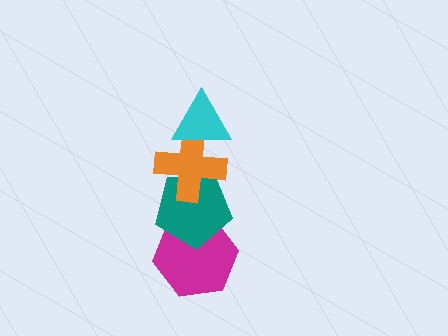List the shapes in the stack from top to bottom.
From top to bottom: the cyan triangle, the orange cross, the teal pentagon, the magenta hexagon.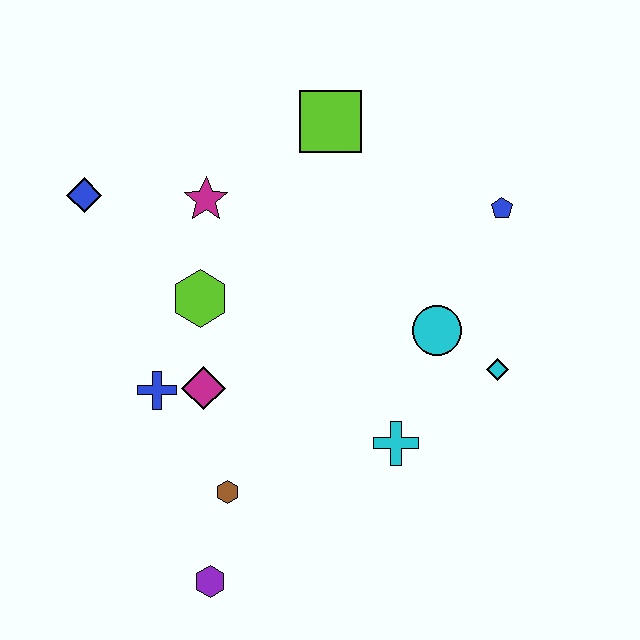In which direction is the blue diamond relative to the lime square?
The blue diamond is to the left of the lime square.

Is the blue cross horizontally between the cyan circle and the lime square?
No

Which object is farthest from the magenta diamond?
The blue pentagon is farthest from the magenta diamond.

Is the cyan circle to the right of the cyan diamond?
No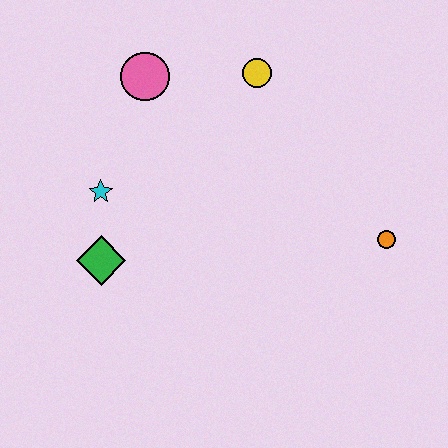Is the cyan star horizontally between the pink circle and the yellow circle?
No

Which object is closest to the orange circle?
The yellow circle is closest to the orange circle.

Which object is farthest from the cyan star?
The orange circle is farthest from the cyan star.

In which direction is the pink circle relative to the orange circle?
The pink circle is to the left of the orange circle.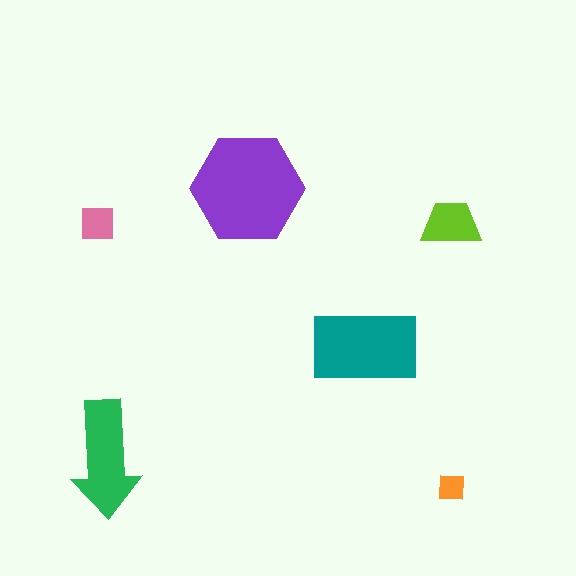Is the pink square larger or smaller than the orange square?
Larger.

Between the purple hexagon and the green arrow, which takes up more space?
The purple hexagon.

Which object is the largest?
The purple hexagon.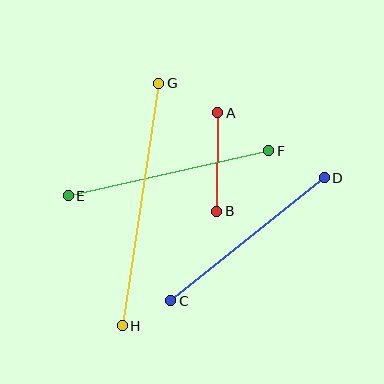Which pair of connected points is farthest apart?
Points G and H are farthest apart.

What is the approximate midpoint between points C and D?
The midpoint is at approximately (248, 239) pixels.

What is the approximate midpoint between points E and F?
The midpoint is at approximately (169, 173) pixels.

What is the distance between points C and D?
The distance is approximately 197 pixels.